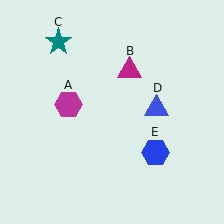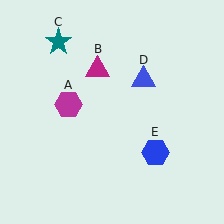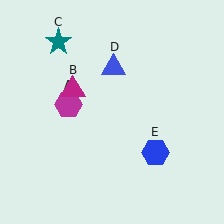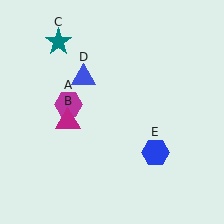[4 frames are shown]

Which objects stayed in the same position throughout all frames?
Magenta hexagon (object A) and teal star (object C) and blue hexagon (object E) remained stationary.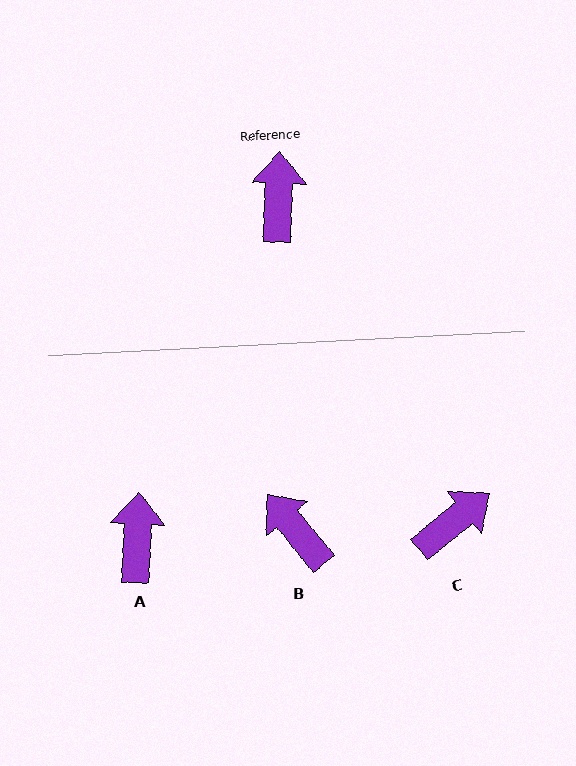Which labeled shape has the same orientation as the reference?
A.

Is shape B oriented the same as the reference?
No, it is off by about 41 degrees.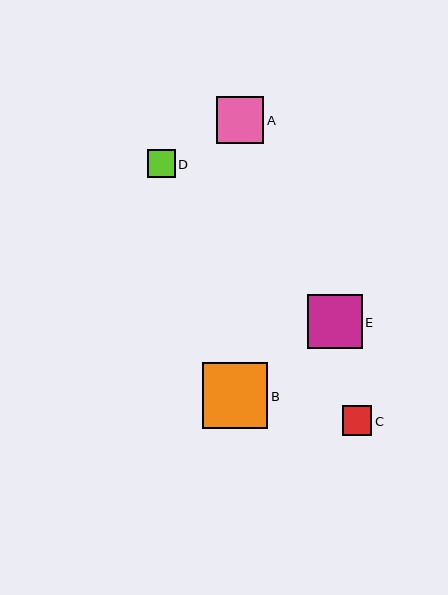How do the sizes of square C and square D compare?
Square C and square D are approximately the same size.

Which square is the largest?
Square B is the largest with a size of approximately 65 pixels.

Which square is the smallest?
Square D is the smallest with a size of approximately 28 pixels.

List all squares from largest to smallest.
From largest to smallest: B, E, A, C, D.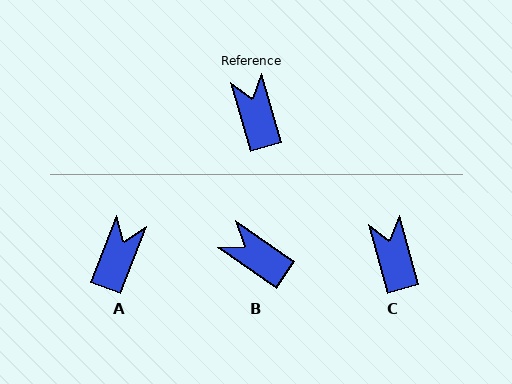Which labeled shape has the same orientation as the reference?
C.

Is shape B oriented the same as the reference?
No, it is off by about 40 degrees.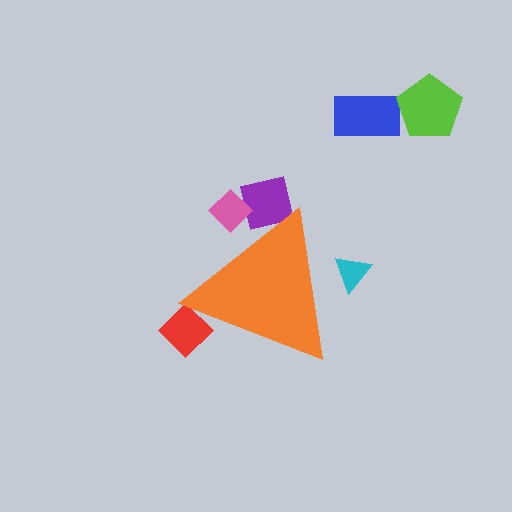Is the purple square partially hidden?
Yes, the purple square is partially hidden behind the orange triangle.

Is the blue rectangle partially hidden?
No, the blue rectangle is fully visible.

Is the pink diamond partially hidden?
Yes, the pink diamond is partially hidden behind the orange triangle.